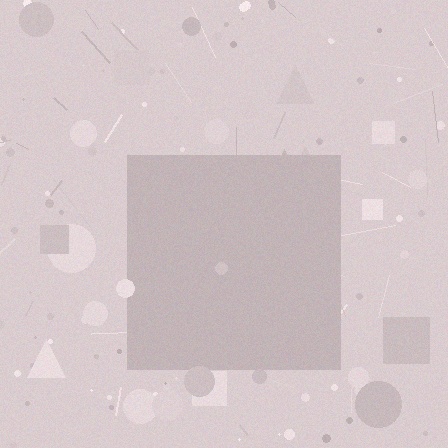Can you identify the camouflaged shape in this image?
The camouflaged shape is a square.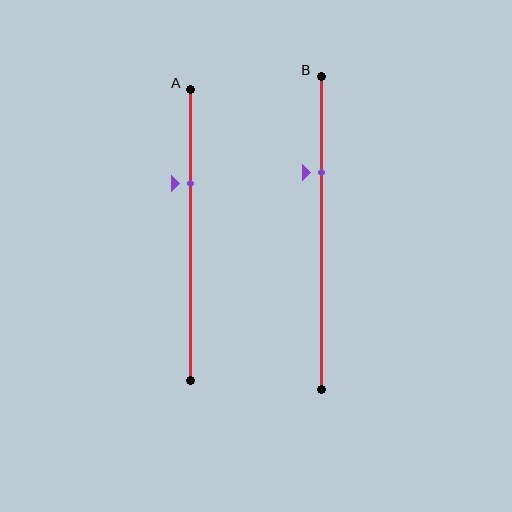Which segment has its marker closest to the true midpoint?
Segment A has its marker closest to the true midpoint.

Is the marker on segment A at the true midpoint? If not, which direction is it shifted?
No, the marker on segment A is shifted upward by about 18% of the segment length.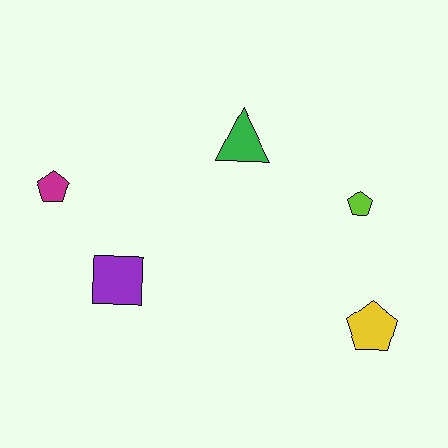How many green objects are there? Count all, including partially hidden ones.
There is 1 green object.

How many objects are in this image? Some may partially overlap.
There are 5 objects.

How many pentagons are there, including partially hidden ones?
There are 3 pentagons.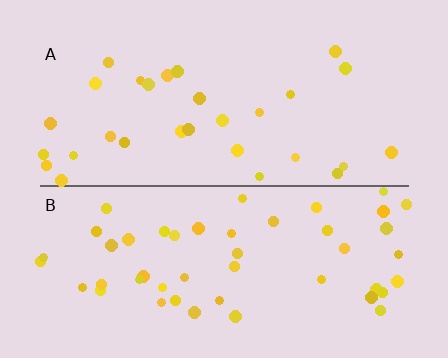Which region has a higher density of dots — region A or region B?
B (the bottom).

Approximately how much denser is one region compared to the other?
Approximately 1.6× — region B over region A.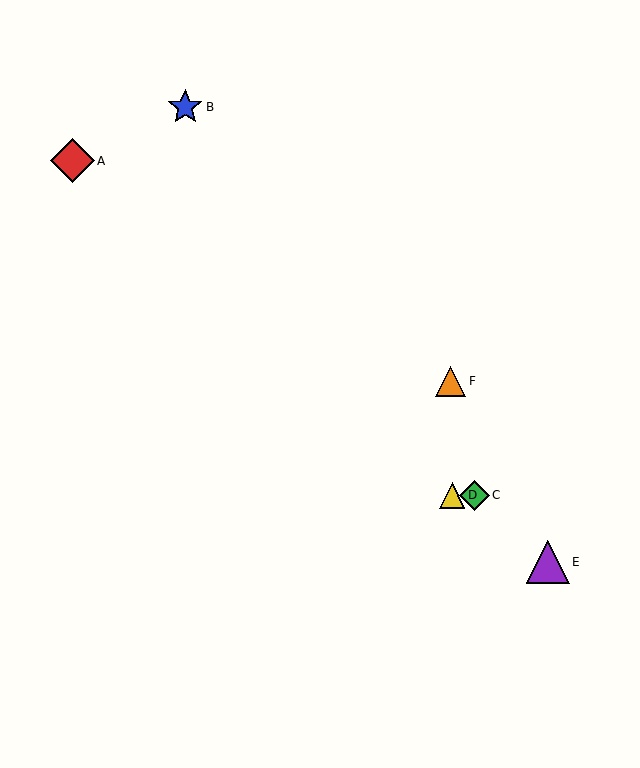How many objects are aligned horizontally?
2 objects (C, D) are aligned horizontally.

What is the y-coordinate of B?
Object B is at y≈107.